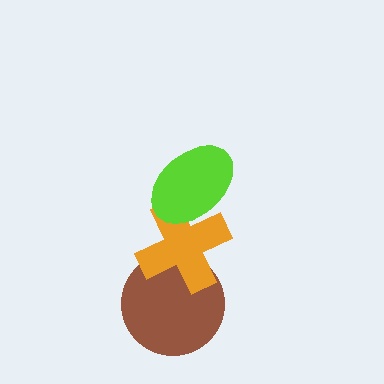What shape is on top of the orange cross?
The lime ellipse is on top of the orange cross.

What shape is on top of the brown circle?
The orange cross is on top of the brown circle.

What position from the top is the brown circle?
The brown circle is 3rd from the top.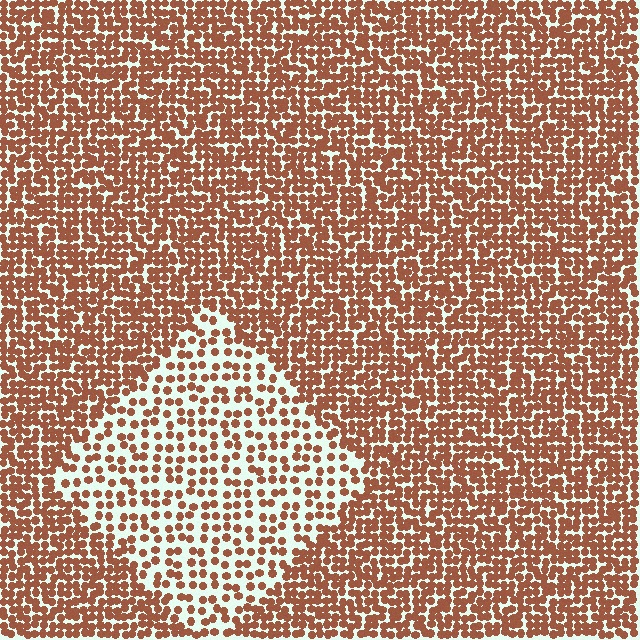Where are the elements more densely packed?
The elements are more densely packed outside the diamond boundary.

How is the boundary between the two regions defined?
The boundary is defined by a change in element density (approximately 2.1x ratio). All elements are the same color, size, and shape.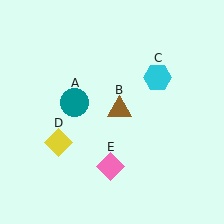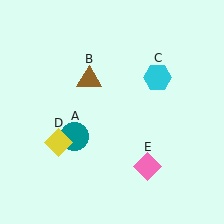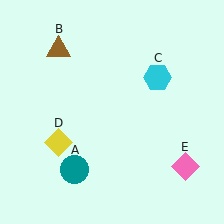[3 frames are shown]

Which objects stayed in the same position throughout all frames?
Cyan hexagon (object C) and yellow diamond (object D) remained stationary.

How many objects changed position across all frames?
3 objects changed position: teal circle (object A), brown triangle (object B), pink diamond (object E).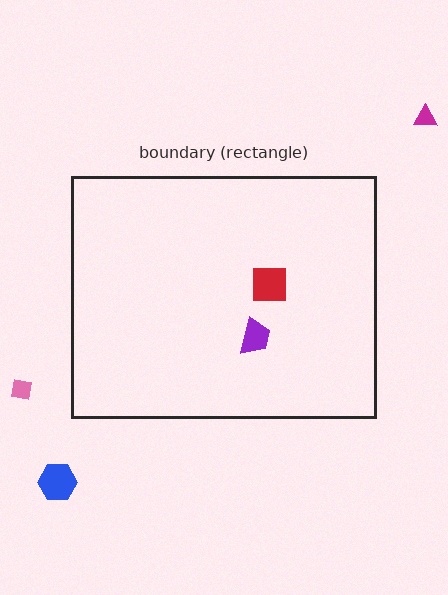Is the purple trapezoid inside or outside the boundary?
Inside.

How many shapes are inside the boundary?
2 inside, 3 outside.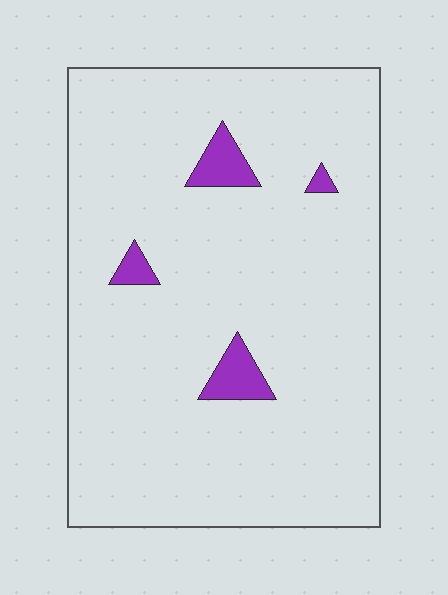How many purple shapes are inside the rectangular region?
4.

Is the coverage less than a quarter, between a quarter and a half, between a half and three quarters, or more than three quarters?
Less than a quarter.